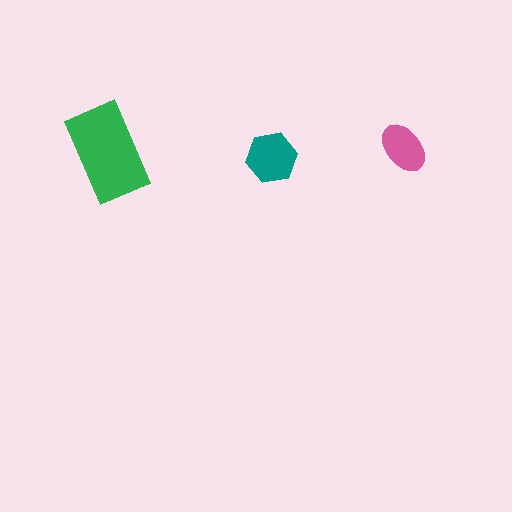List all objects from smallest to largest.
The pink ellipse, the teal hexagon, the green rectangle.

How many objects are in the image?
There are 3 objects in the image.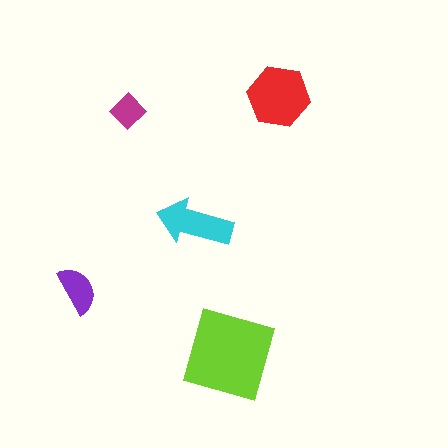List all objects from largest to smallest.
The lime diamond, the red hexagon, the cyan arrow, the purple semicircle, the magenta diamond.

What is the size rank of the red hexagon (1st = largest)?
2nd.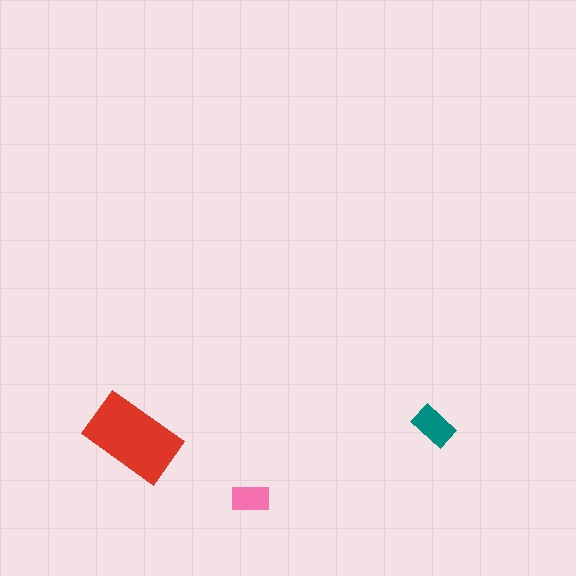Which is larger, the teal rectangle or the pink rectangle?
The teal one.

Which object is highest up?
The teal rectangle is topmost.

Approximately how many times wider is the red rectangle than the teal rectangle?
About 2 times wider.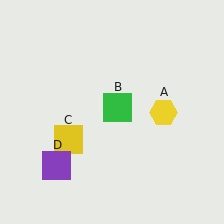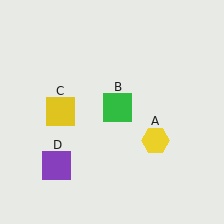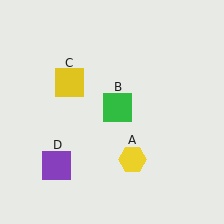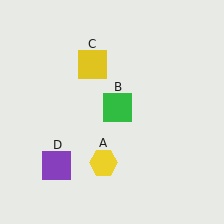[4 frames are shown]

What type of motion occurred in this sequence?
The yellow hexagon (object A), yellow square (object C) rotated clockwise around the center of the scene.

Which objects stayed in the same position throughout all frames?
Green square (object B) and purple square (object D) remained stationary.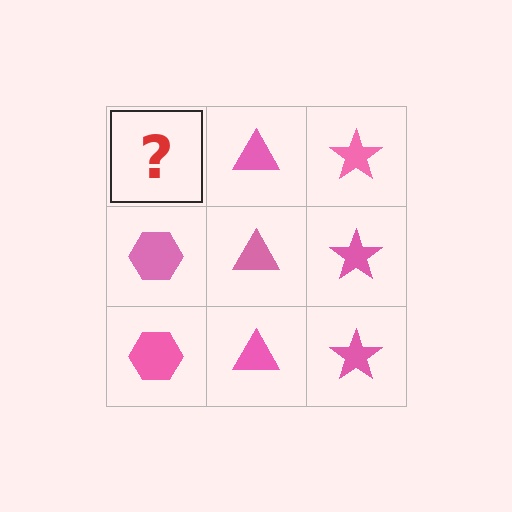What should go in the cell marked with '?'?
The missing cell should contain a pink hexagon.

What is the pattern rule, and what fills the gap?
The rule is that each column has a consistent shape. The gap should be filled with a pink hexagon.